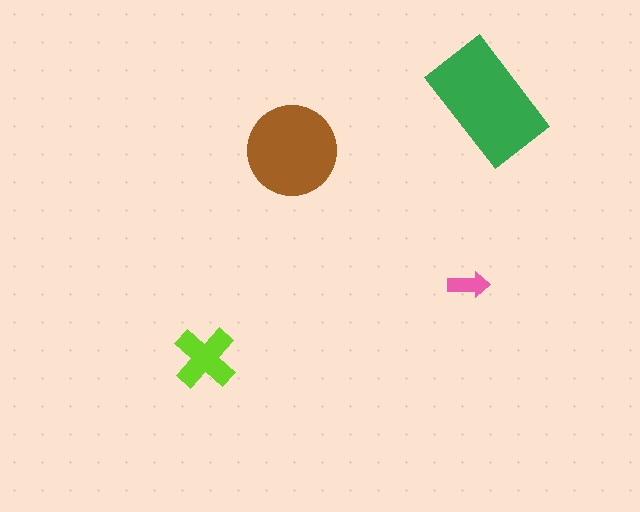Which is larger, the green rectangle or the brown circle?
The green rectangle.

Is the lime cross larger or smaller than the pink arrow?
Larger.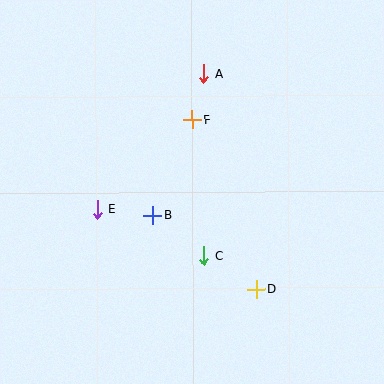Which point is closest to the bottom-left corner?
Point E is closest to the bottom-left corner.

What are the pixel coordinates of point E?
Point E is at (97, 209).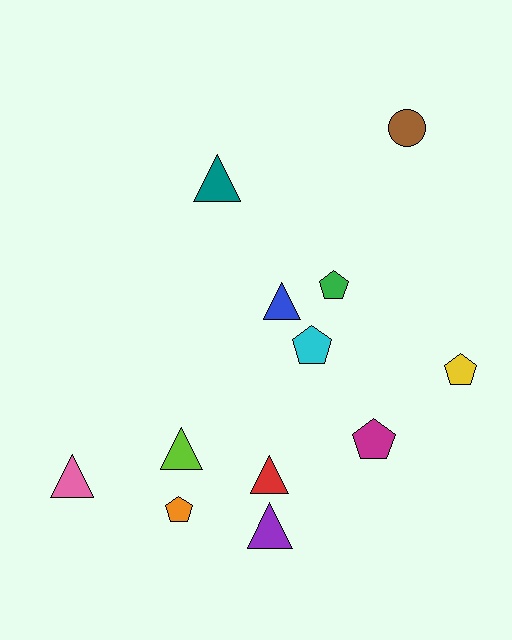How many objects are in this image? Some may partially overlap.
There are 12 objects.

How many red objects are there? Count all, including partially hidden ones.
There is 1 red object.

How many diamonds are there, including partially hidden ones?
There are no diamonds.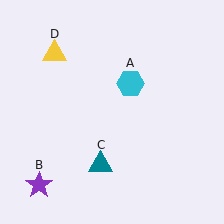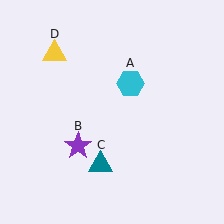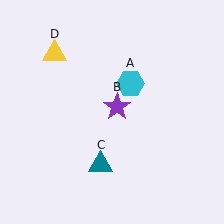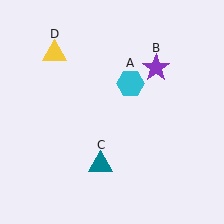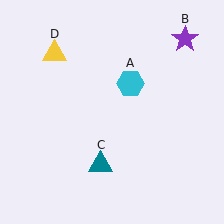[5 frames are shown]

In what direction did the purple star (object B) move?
The purple star (object B) moved up and to the right.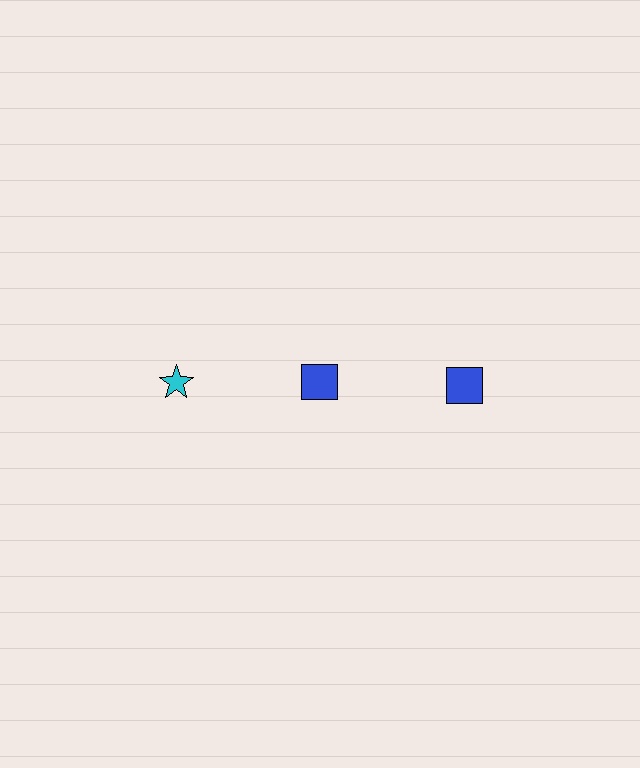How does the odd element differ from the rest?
It differs in both color (cyan instead of blue) and shape (star instead of square).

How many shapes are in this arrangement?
There are 3 shapes arranged in a grid pattern.